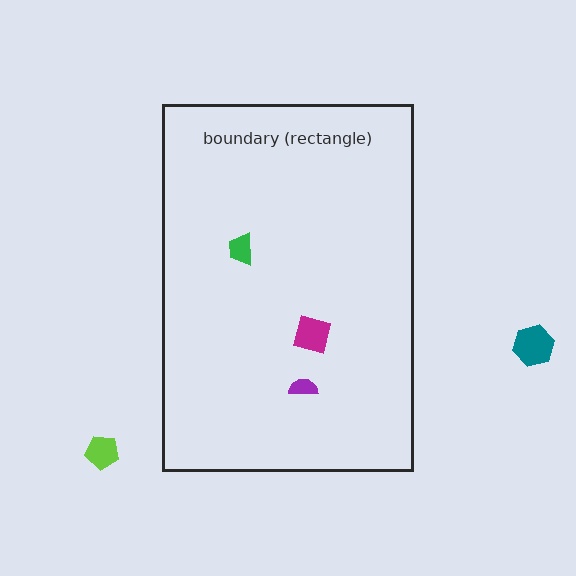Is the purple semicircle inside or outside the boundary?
Inside.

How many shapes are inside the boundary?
3 inside, 2 outside.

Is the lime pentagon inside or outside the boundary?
Outside.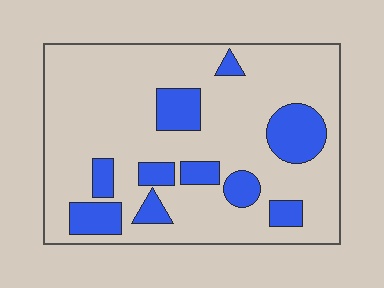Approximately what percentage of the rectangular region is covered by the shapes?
Approximately 20%.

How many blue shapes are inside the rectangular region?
10.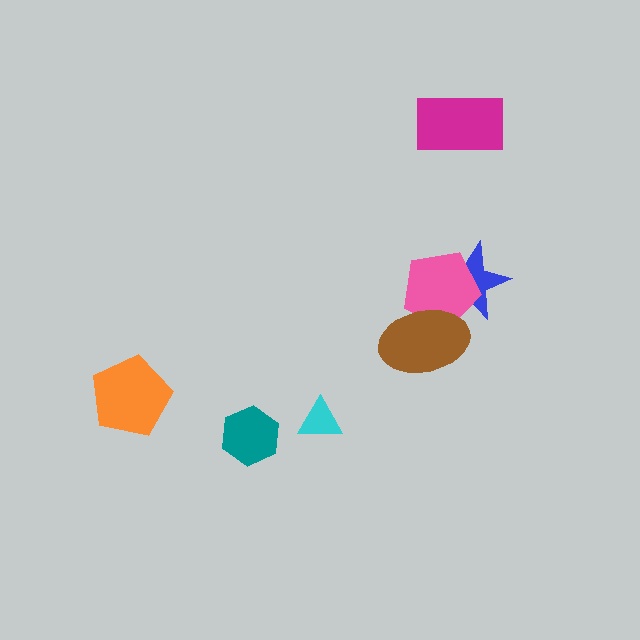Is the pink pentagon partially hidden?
Yes, it is partially covered by another shape.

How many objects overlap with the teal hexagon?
0 objects overlap with the teal hexagon.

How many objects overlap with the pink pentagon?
2 objects overlap with the pink pentagon.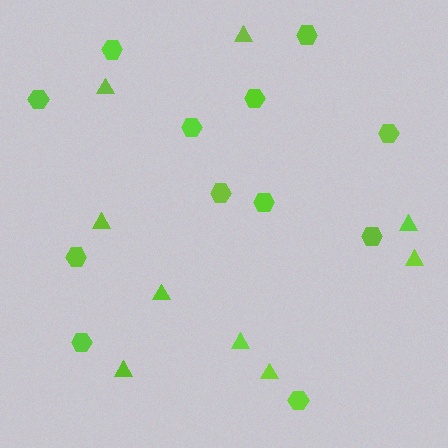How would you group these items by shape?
There are 2 groups: one group of triangles (9) and one group of hexagons (12).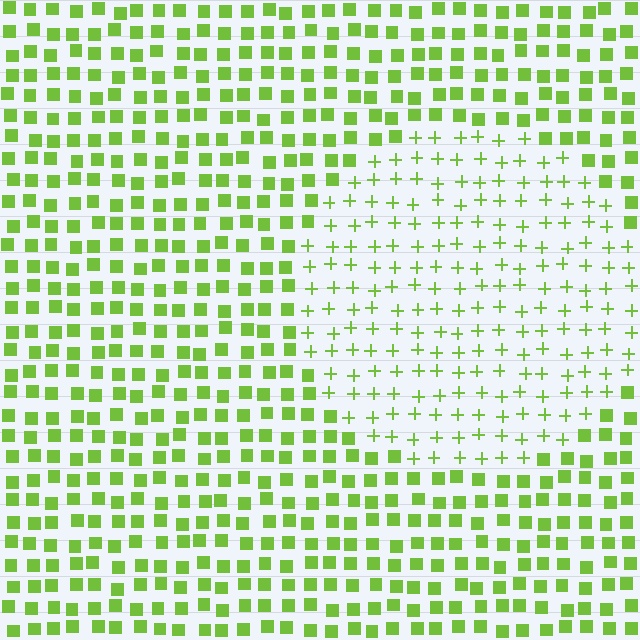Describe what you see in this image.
The image is filled with small lime elements arranged in a uniform grid. A circle-shaped region contains plus signs, while the surrounding area contains squares. The boundary is defined purely by the change in element shape.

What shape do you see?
I see a circle.